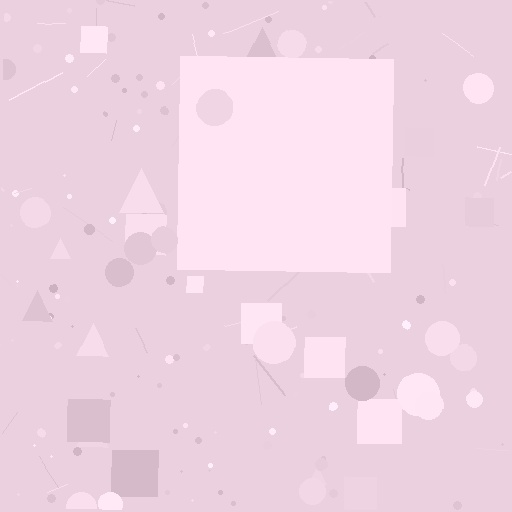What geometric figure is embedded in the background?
A square is embedded in the background.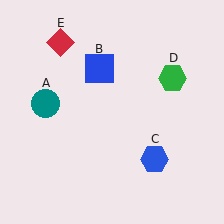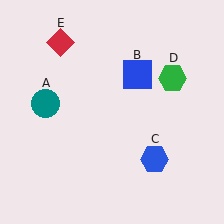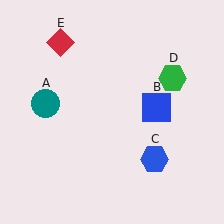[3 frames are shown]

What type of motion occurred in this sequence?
The blue square (object B) rotated clockwise around the center of the scene.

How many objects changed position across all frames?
1 object changed position: blue square (object B).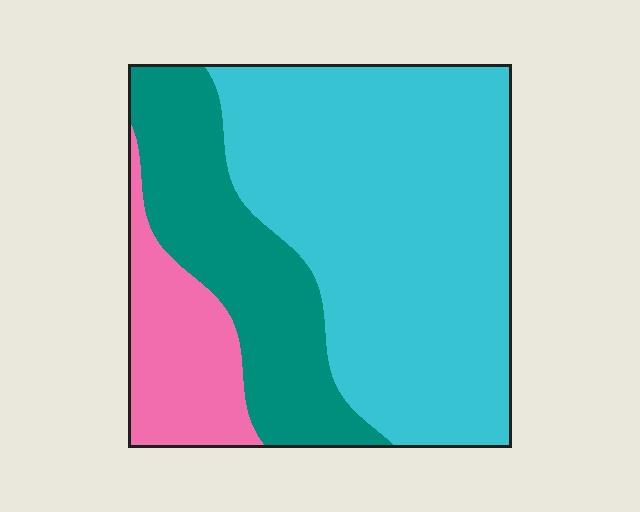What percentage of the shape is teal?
Teal takes up about one quarter (1/4) of the shape.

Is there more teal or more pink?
Teal.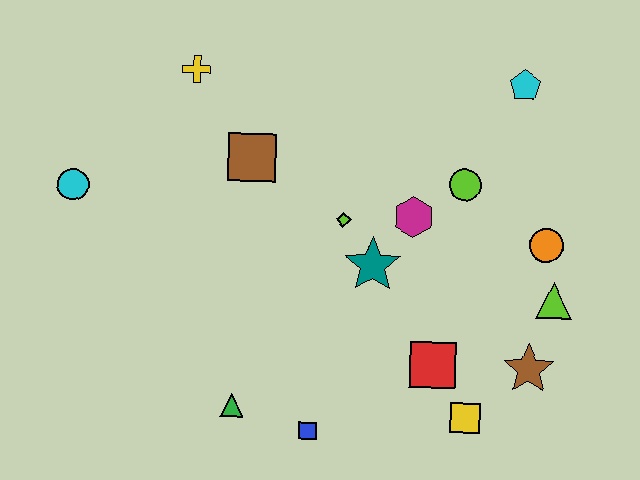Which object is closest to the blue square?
The green triangle is closest to the blue square.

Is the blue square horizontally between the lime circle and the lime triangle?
No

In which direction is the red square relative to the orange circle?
The red square is below the orange circle.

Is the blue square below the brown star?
Yes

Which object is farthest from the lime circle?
The cyan circle is farthest from the lime circle.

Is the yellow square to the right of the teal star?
Yes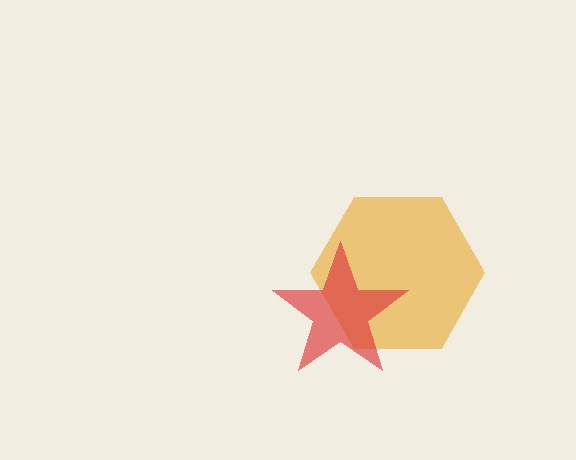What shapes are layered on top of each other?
The layered shapes are: an orange hexagon, a red star.